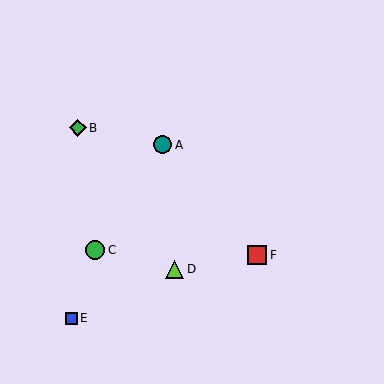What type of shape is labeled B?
Shape B is a green diamond.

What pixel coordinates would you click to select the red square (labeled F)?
Click at (257, 255) to select the red square F.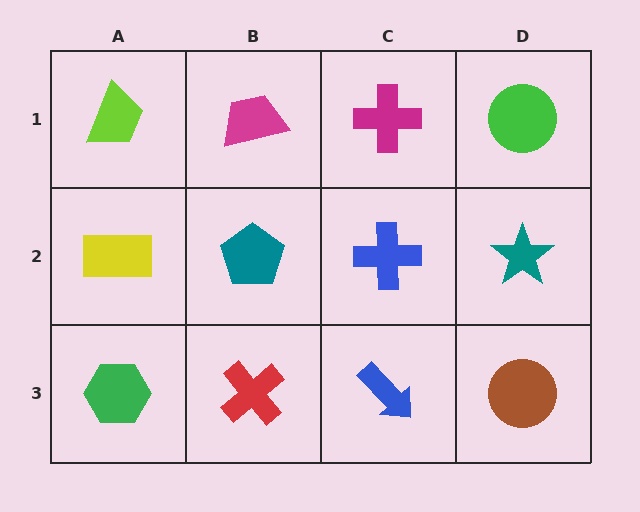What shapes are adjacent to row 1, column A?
A yellow rectangle (row 2, column A), a magenta trapezoid (row 1, column B).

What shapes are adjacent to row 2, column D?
A green circle (row 1, column D), a brown circle (row 3, column D), a blue cross (row 2, column C).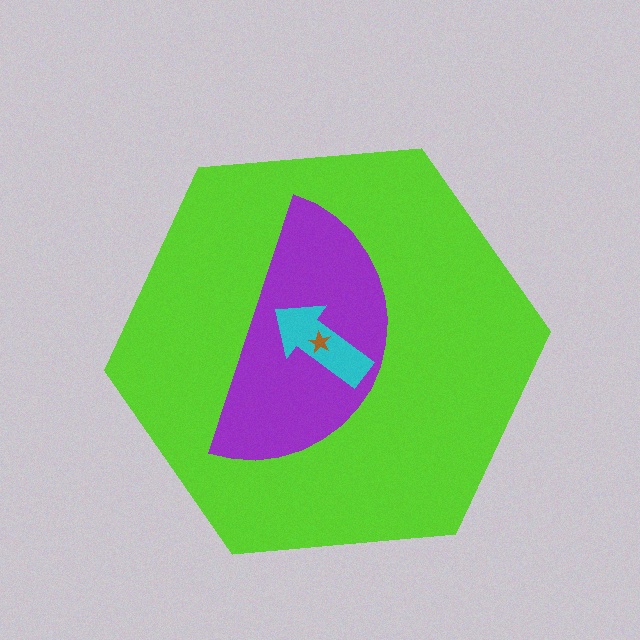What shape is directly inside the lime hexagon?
The purple semicircle.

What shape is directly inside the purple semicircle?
The cyan arrow.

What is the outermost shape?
The lime hexagon.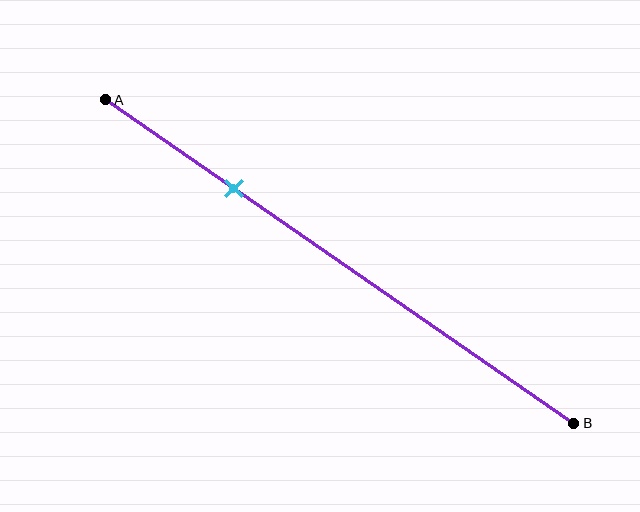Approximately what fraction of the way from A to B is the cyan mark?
The cyan mark is approximately 25% of the way from A to B.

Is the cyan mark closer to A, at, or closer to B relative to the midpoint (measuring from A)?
The cyan mark is closer to point A than the midpoint of segment AB.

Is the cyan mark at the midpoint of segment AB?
No, the mark is at about 25% from A, not at the 50% midpoint.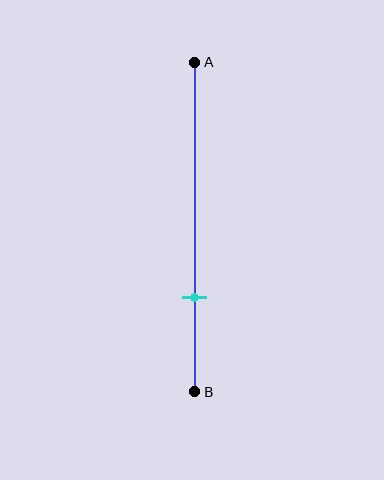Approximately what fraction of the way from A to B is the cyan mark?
The cyan mark is approximately 70% of the way from A to B.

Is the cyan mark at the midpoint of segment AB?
No, the mark is at about 70% from A, not at the 50% midpoint.